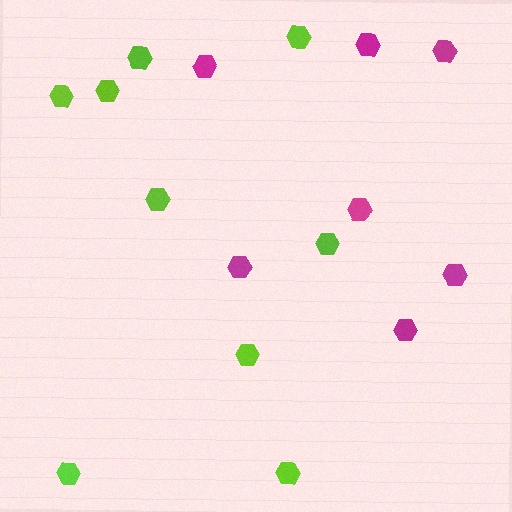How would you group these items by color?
There are 2 groups: one group of magenta hexagons (7) and one group of lime hexagons (9).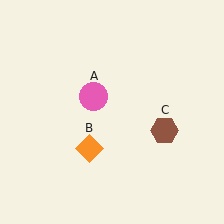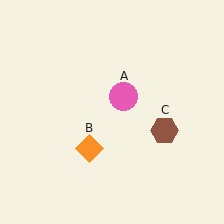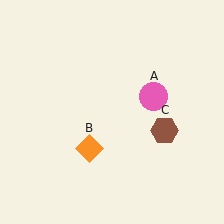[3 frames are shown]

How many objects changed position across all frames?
1 object changed position: pink circle (object A).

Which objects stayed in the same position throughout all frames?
Orange diamond (object B) and brown hexagon (object C) remained stationary.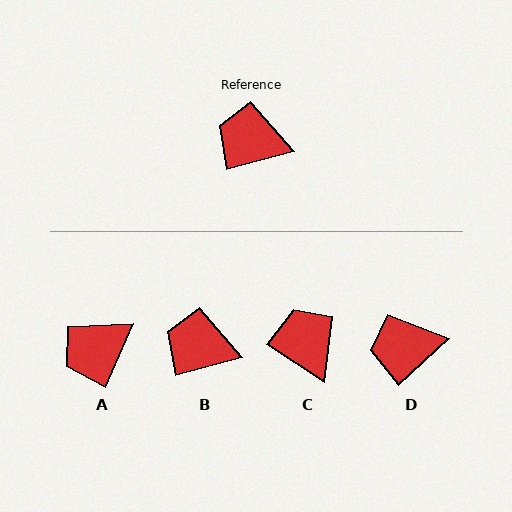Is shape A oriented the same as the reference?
No, it is off by about 52 degrees.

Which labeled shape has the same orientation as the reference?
B.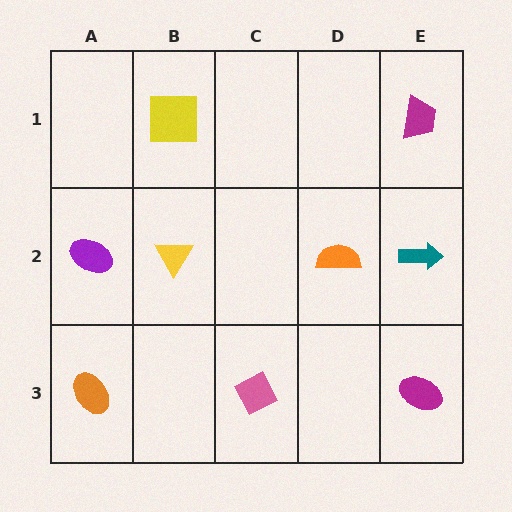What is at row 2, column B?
A yellow triangle.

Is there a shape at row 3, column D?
No, that cell is empty.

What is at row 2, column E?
A teal arrow.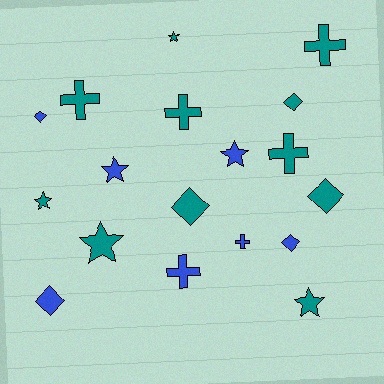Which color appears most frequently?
Teal, with 11 objects.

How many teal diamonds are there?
There are 3 teal diamonds.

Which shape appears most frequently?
Diamond, with 6 objects.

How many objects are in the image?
There are 18 objects.